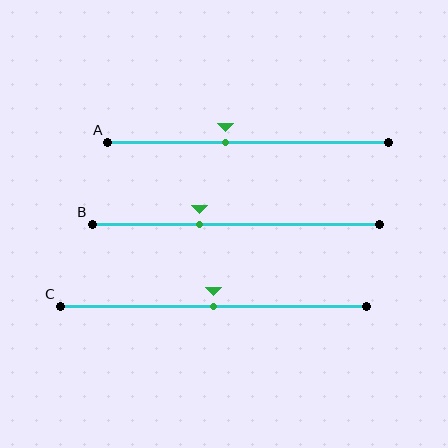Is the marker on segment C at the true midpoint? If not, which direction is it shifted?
Yes, the marker on segment C is at the true midpoint.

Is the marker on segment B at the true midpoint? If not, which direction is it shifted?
No, the marker on segment B is shifted to the left by about 13% of the segment length.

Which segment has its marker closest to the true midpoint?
Segment C has its marker closest to the true midpoint.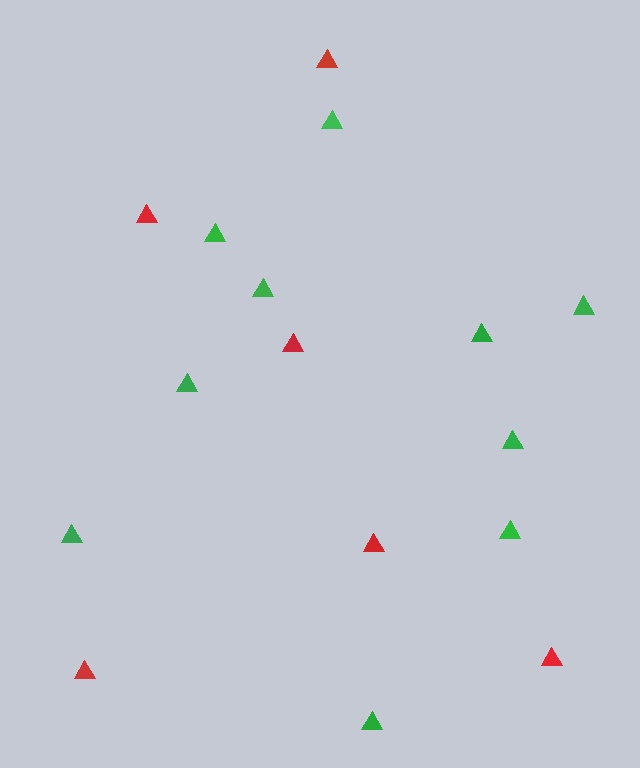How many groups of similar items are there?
There are 2 groups: one group of green triangles (10) and one group of red triangles (6).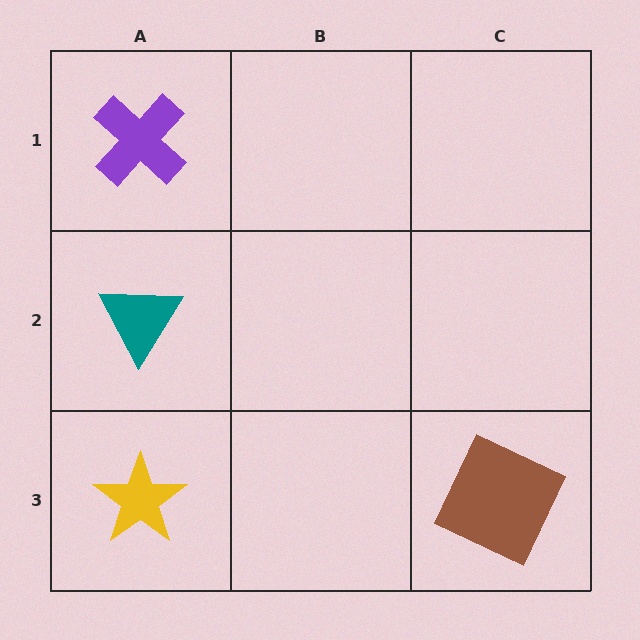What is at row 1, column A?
A purple cross.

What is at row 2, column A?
A teal triangle.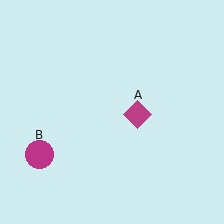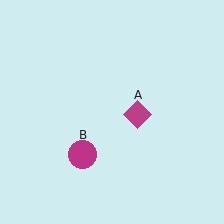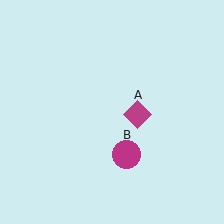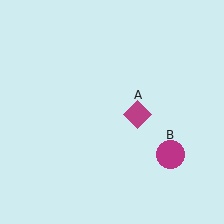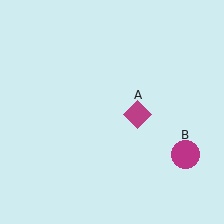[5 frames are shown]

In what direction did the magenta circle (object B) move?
The magenta circle (object B) moved right.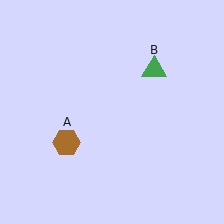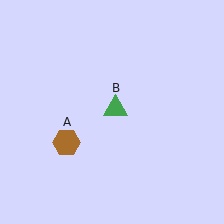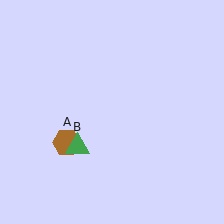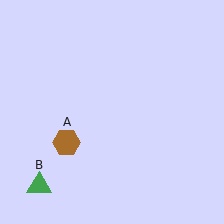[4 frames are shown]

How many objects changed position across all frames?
1 object changed position: green triangle (object B).